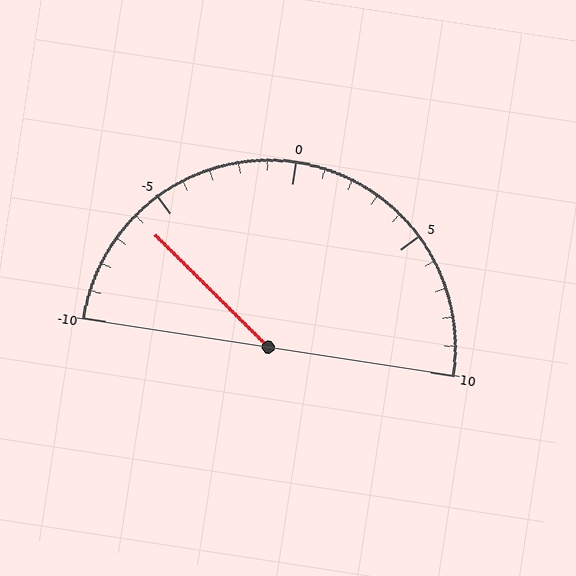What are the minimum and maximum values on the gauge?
The gauge ranges from -10 to 10.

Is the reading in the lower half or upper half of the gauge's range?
The reading is in the lower half of the range (-10 to 10).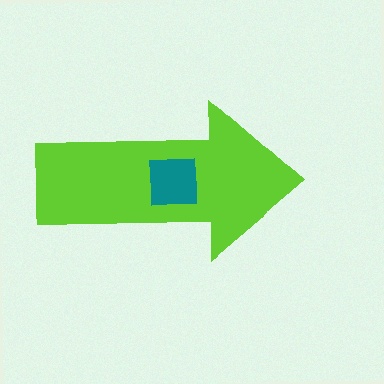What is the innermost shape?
The teal square.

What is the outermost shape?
The lime arrow.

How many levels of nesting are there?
2.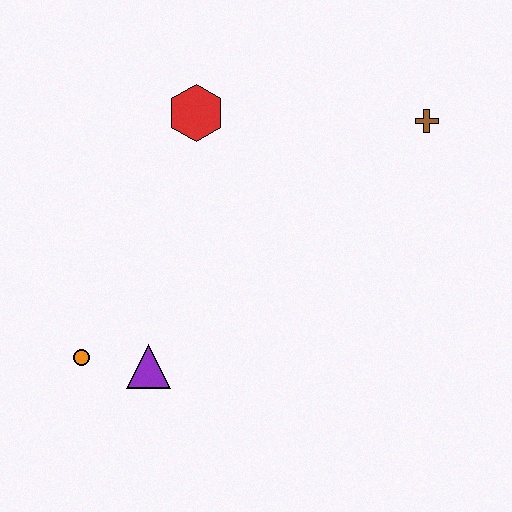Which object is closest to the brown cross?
The red hexagon is closest to the brown cross.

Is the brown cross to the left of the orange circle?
No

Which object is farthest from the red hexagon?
The orange circle is farthest from the red hexagon.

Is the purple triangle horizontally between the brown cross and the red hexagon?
No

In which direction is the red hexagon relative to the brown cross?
The red hexagon is to the left of the brown cross.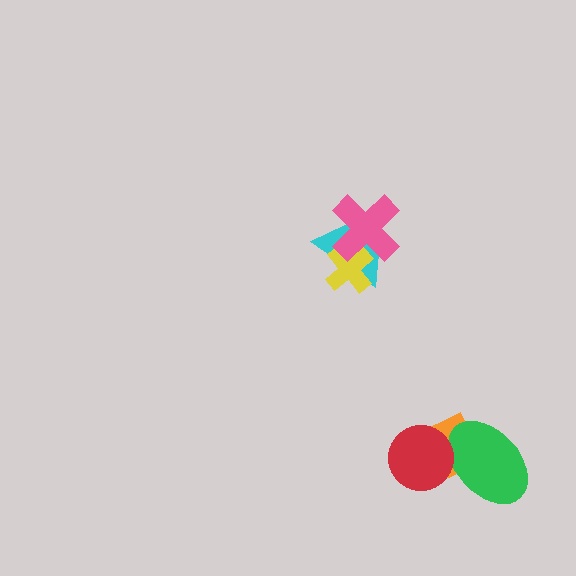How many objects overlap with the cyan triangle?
2 objects overlap with the cyan triangle.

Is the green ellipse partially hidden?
Yes, it is partially covered by another shape.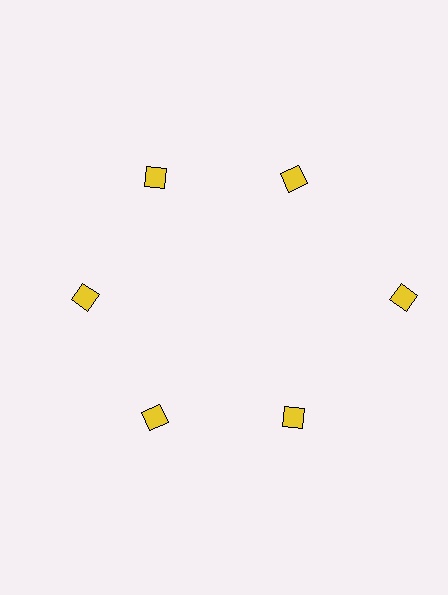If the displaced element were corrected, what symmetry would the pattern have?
It would have 6-fold rotational symmetry — the pattern would map onto itself every 60 degrees.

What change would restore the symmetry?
The symmetry would be restored by moving it inward, back onto the ring so that all 6 diamonds sit at equal angles and equal distance from the center.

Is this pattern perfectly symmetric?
No. The 6 yellow diamonds are arranged in a ring, but one element near the 3 o'clock position is pushed outward from the center, breaking the 6-fold rotational symmetry.